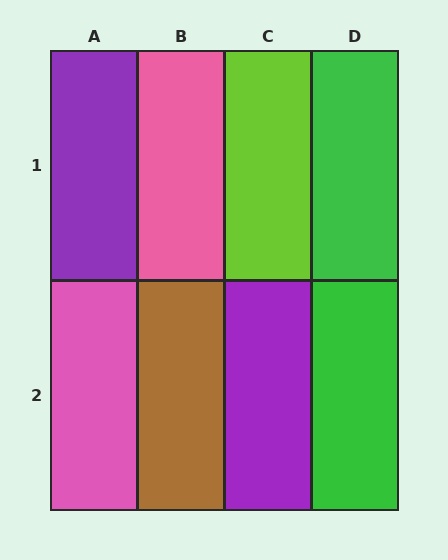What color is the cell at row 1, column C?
Lime.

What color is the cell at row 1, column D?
Green.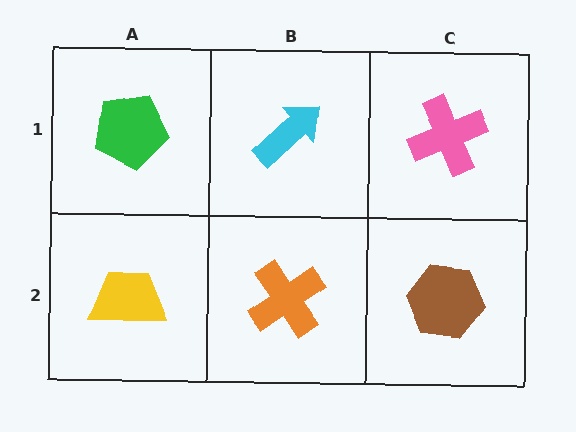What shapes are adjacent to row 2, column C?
A pink cross (row 1, column C), an orange cross (row 2, column B).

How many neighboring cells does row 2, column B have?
3.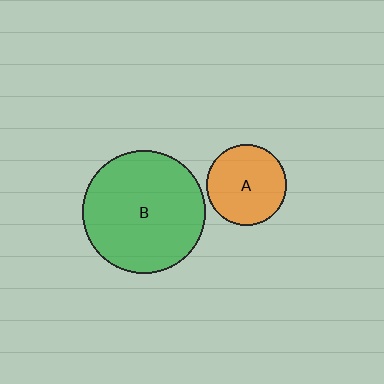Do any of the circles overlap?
No, none of the circles overlap.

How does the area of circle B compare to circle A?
Approximately 2.3 times.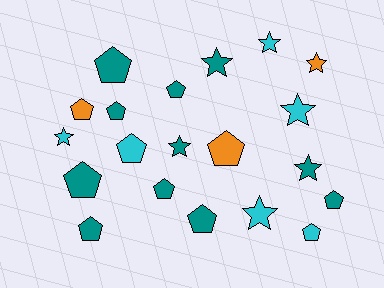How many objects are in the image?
There are 20 objects.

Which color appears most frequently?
Teal, with 11 objects.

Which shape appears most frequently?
Pentagon, with 12 objects.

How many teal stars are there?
There are 3 teal stars.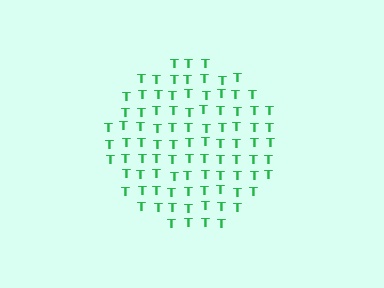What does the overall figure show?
The overall figure shows a circle.